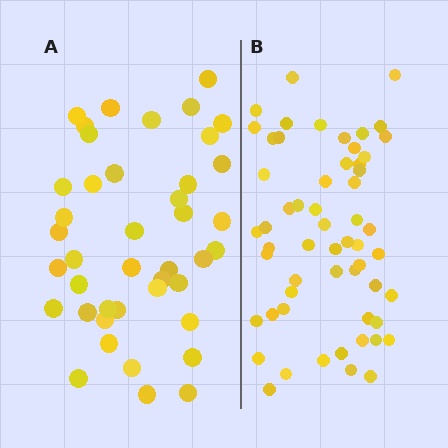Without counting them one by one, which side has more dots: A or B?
Region B (the right region) has more dots.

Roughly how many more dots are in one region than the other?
Region B has approximately 15 more dots than region A.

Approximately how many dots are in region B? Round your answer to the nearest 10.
About 60 dots. (The exact count is 57, which rounds to 60.)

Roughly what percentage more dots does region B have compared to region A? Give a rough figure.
About 35% more.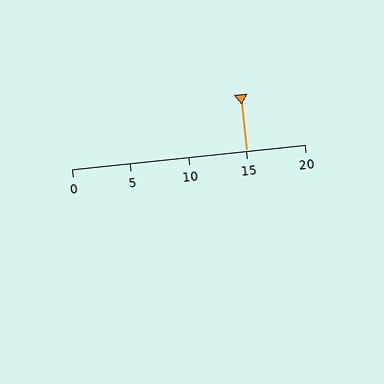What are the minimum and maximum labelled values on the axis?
The axis runs from 0 to 20.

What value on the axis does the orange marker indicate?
The marker indicates approximately 15.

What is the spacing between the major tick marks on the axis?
The major ticks are spaced 5 apart.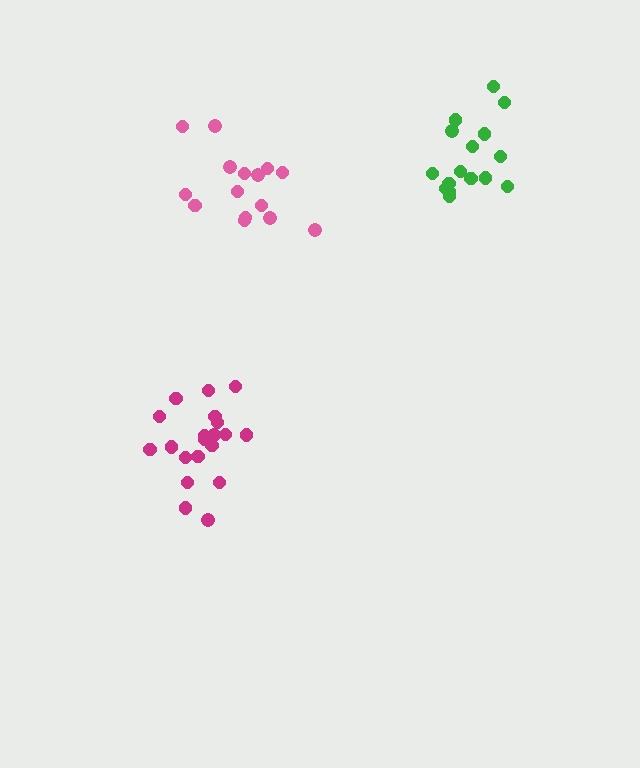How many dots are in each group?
Group 1: 15 dots, Group 2: 16 dots, Group 3: 20 dots (51 total).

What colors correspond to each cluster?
The clusters are colored: pink, green, magenta.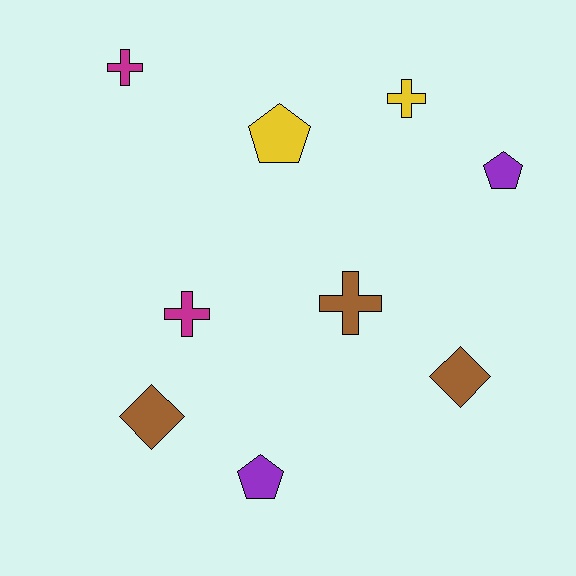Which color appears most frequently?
Brown, with 3 objects.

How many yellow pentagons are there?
There is 1 yellow pentagon.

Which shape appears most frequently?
Cross, with 4 objects.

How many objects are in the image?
There are 9 objects.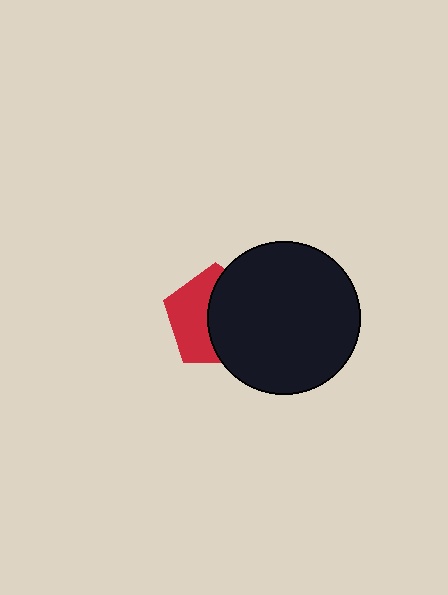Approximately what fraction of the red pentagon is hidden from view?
Roughly 54% of the red pentagon is hidden behind the black circle.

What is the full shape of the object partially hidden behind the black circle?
The partially hidden object is a red pentagon.